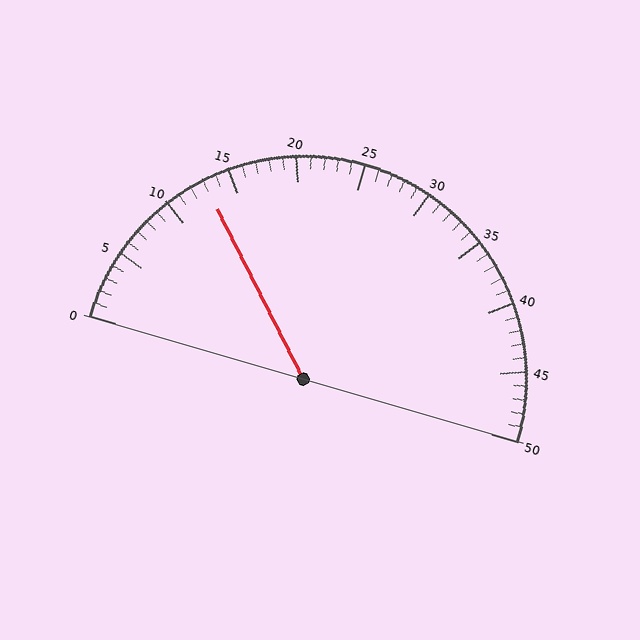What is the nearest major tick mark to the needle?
The nearest major tick mark is 15.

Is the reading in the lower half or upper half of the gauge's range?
The reading is in the lower half of the range (0 to 50).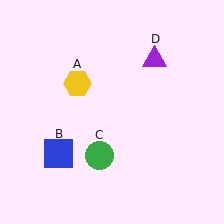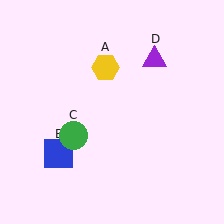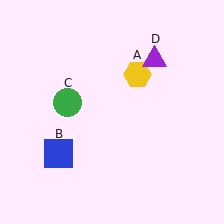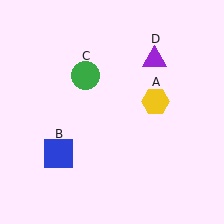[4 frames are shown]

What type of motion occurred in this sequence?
The yellow hexagon (object A), green circle (object C) rotated clockwise around the center of the scene.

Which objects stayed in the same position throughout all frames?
Blue square (object B) and purple triangle (object D) remained stationary.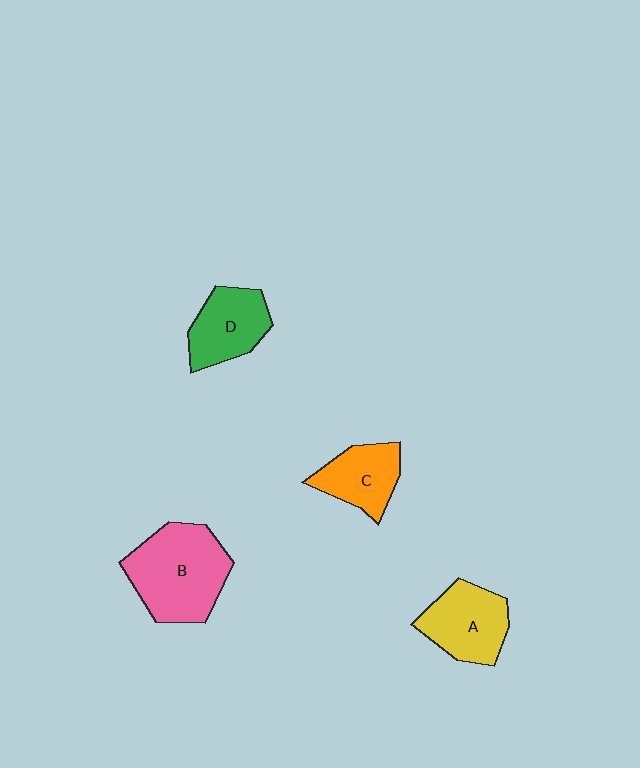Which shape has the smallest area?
Shape C (orange).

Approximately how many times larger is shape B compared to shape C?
Approximately 1.8 times.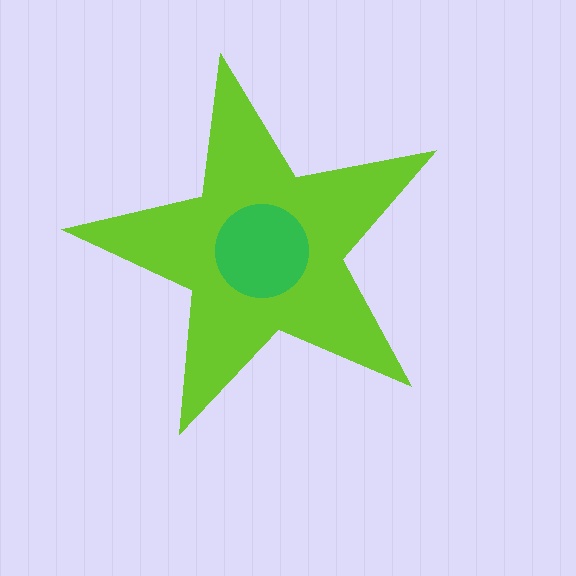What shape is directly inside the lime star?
The green circle.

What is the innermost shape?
The green circle.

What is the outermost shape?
The lime star.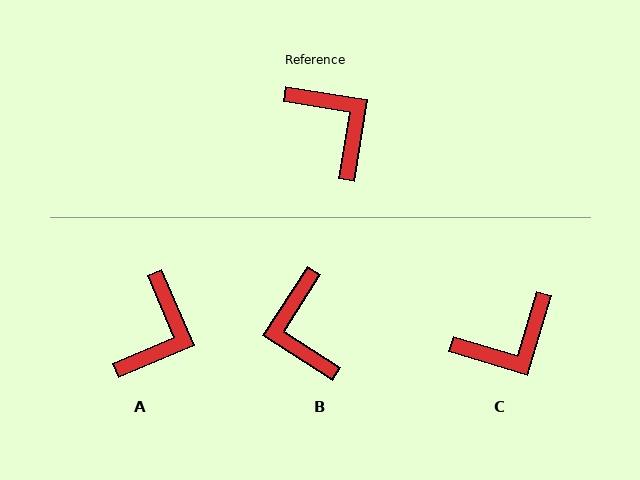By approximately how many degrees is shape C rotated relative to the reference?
Approximately 97 degrees clockwise.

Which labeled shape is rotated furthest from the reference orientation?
B, about 157 degrees away.